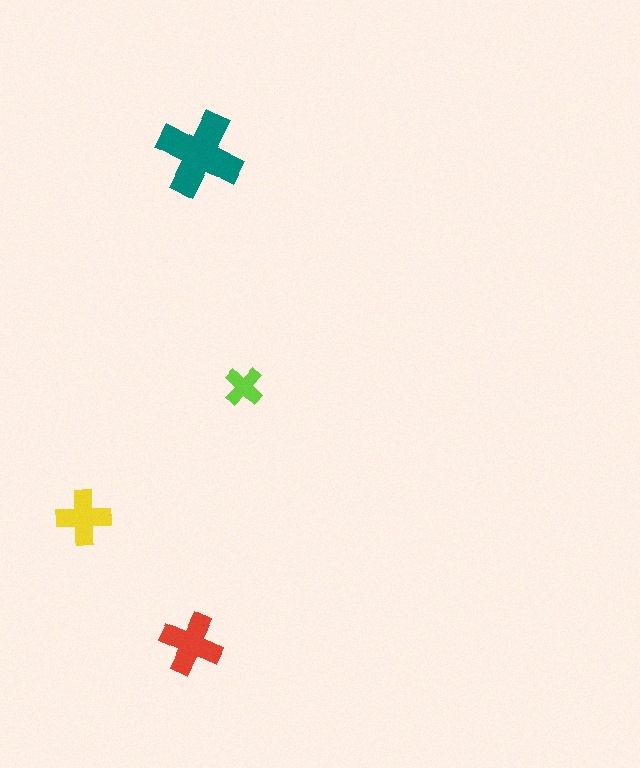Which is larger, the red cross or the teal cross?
The teal one.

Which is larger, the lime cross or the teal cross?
The teal one.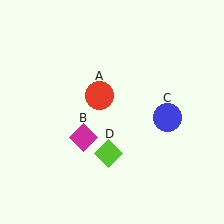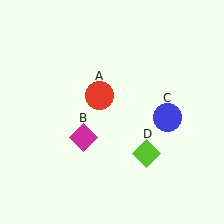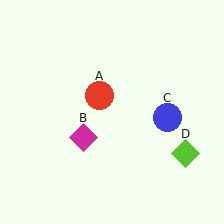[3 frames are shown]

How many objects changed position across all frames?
1 object changed position: lime diamond (object D).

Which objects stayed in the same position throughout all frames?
Red circle (object A) and magenta diamond (object B) and blue circle (object C) remained stationary.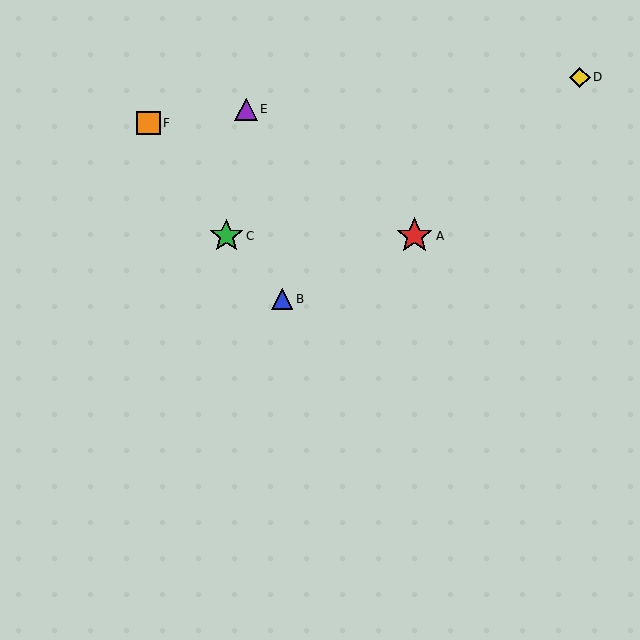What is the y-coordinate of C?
Object C is at y≈236.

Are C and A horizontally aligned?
Yes, both are at y≈236.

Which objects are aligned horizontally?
Objects A, C are aligned horizontally.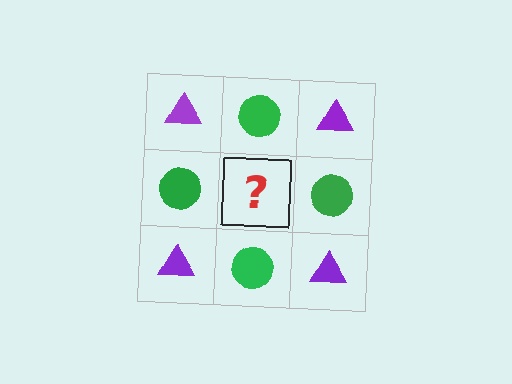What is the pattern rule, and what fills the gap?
The rule is that it alternates purple triangle and green circle in a checkerboard pattern. The gap should be filled with a purple triangle.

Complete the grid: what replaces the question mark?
The question mark should be replaced with a purple triangle.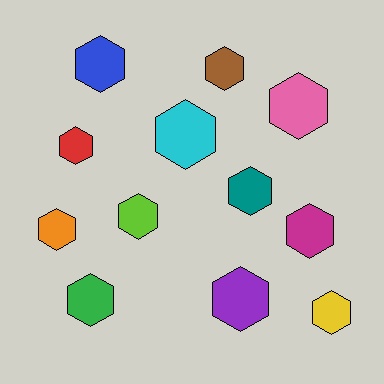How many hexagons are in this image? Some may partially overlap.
There are 12 hexagons.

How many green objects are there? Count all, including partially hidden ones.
There is 1 green object.